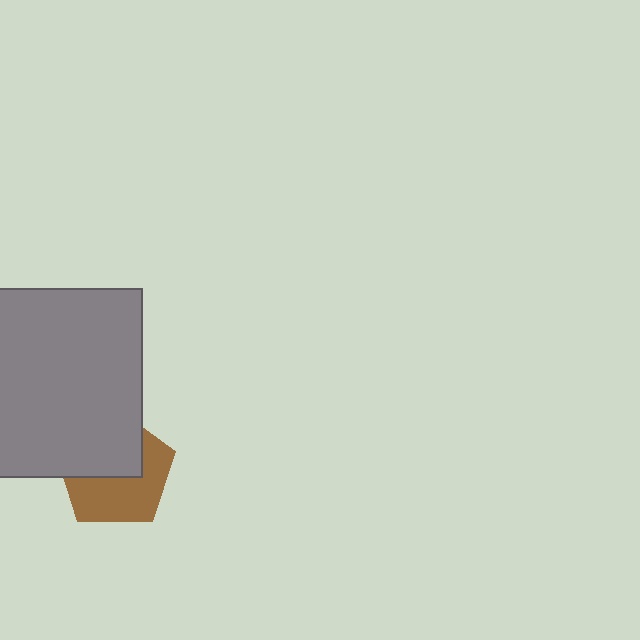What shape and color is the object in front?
The object in front is a gray square.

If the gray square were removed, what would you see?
You would see the complete brown pentagon.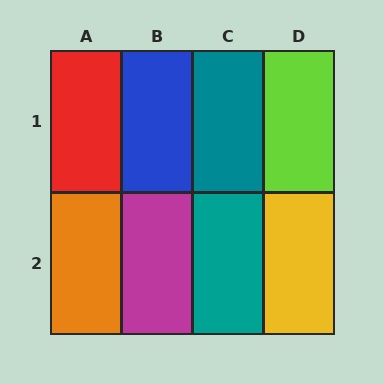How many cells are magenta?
1 cell is magenta.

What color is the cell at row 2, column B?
Magenta.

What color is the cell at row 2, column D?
Yellow.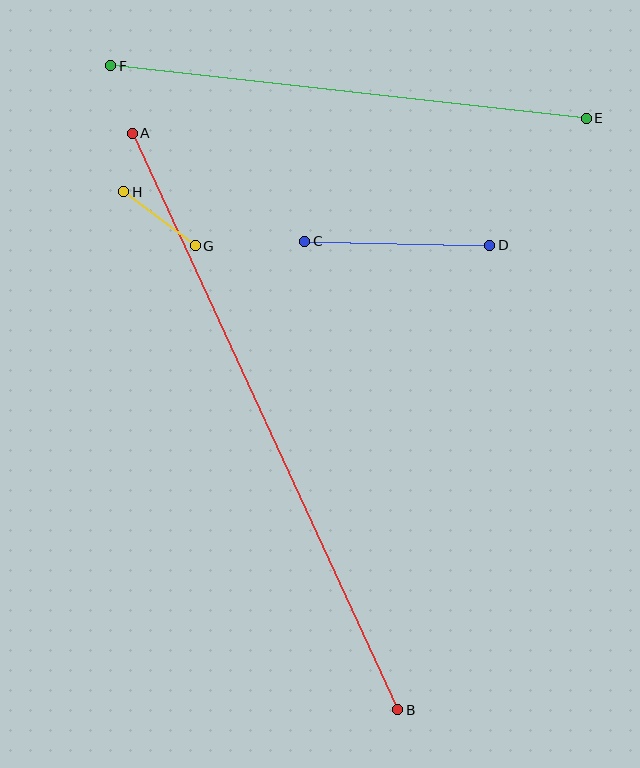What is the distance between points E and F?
The distance is approximately 479 pixels.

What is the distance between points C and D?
The distance is approximately 185 pixels.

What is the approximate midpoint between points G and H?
The midpoint is at approximately (159, 219) pixels.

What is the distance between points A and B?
The distance is approximately 634 pixels.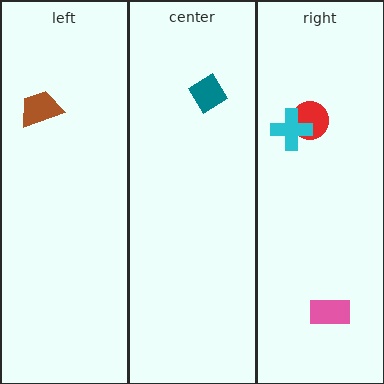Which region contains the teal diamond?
The center region.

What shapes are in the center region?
The teal diamond.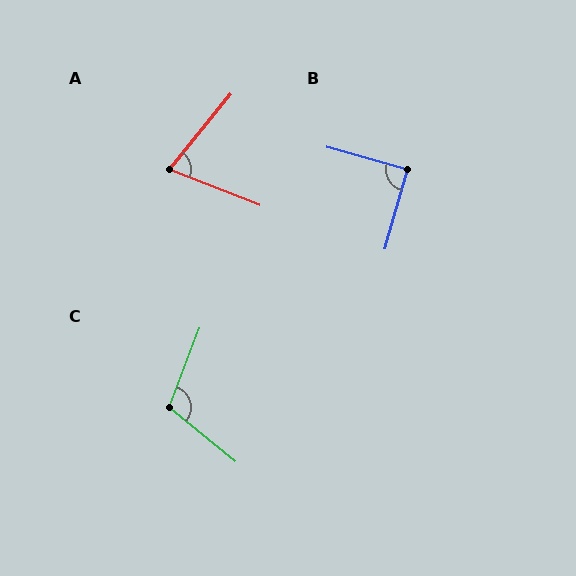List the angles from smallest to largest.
A (72°), B (89°), C (108°).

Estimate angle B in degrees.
Approximately 89 degrees.